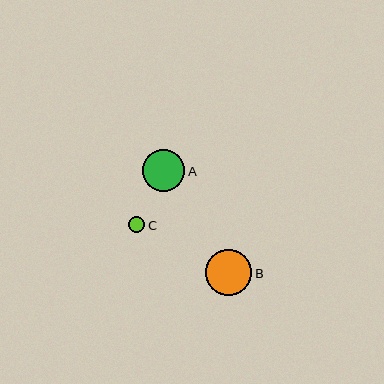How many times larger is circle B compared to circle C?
Circle B is approximately 2.8 times the size of circle C.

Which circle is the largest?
Circle B is the largest with a size of approximately 46 pixels.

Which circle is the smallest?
Circle C is the smallest with a size of approximately 16 pixels.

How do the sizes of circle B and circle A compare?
Circle B and circle A are approximately the same size.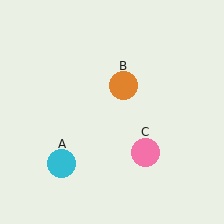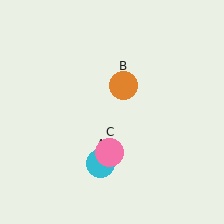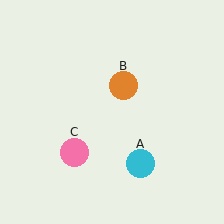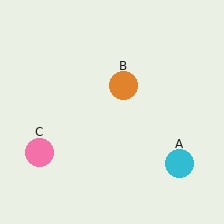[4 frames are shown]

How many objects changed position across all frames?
2 objects changed position: cyan circle (object A), pink circle (object C).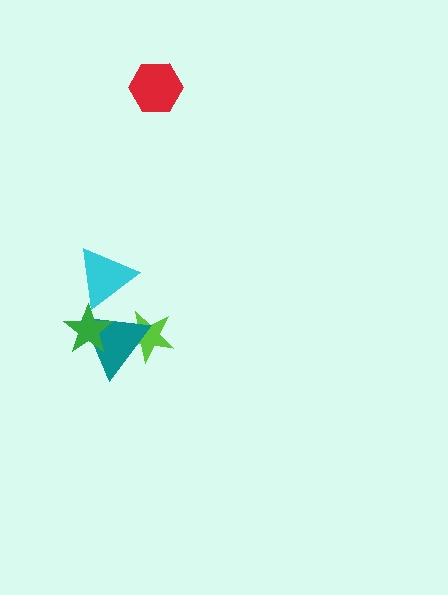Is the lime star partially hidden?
Yes, it is partially covered by another shape.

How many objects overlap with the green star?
1 object overlaps with the green star.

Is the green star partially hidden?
No, no other shape covers it.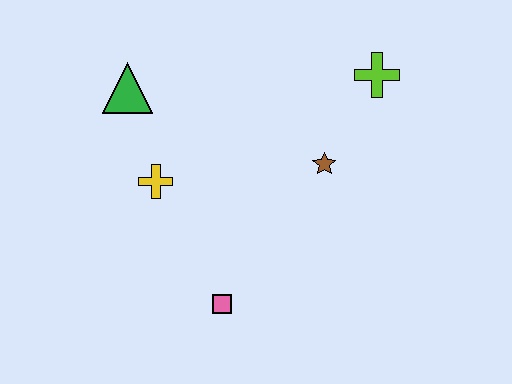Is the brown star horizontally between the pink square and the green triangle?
No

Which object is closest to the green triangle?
The yellow cross is closest to the green triangle.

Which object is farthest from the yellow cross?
The lime cross is farthest from the yellow cross.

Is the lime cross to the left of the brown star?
No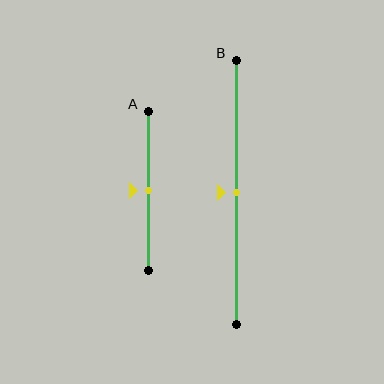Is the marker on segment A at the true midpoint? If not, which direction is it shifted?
Yes, the marker on segment A is at the true midpoint.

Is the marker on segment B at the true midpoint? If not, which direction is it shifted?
Yes, the marker on segment B is at the true midpoint.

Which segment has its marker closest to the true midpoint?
Segment A has its marker closest to the true midpoint.